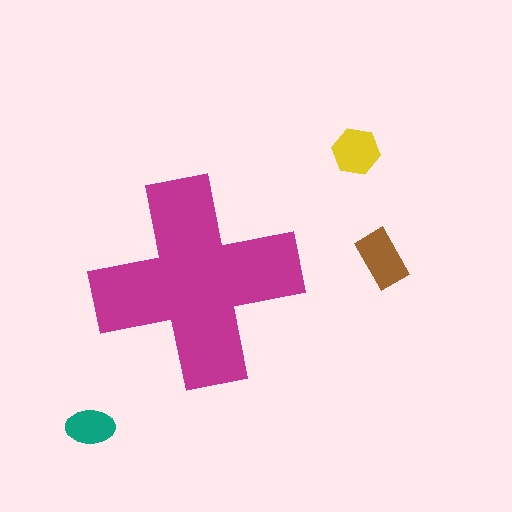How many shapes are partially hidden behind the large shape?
0 shapes are partially hidden.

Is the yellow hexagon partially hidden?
No, the yellow hexagon is fully visible.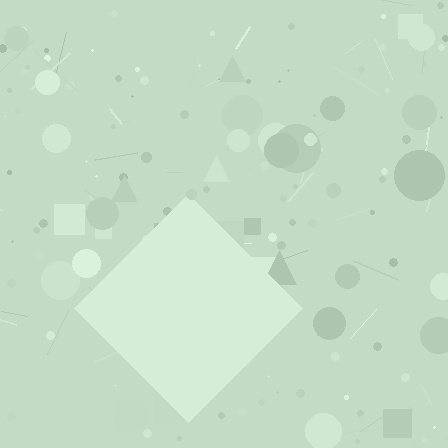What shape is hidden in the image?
A diamond is hidden in the image.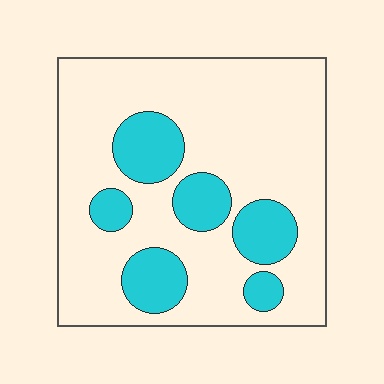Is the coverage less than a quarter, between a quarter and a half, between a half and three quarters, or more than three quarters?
Less than a quarter.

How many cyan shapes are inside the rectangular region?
6.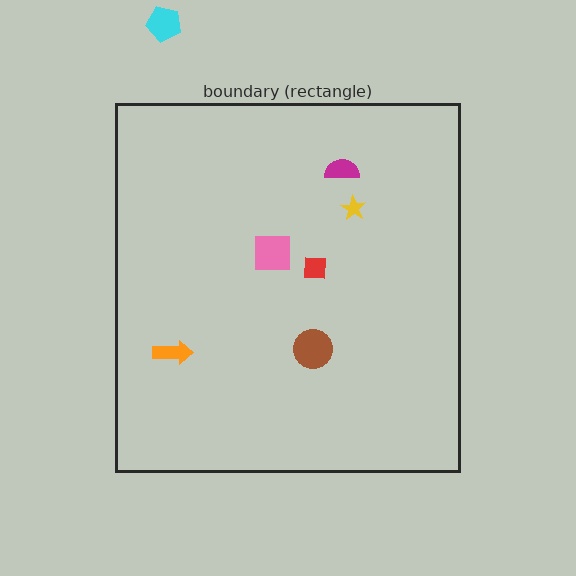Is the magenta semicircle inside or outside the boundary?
Inside.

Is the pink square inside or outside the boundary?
Inside.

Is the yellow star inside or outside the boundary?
Inside.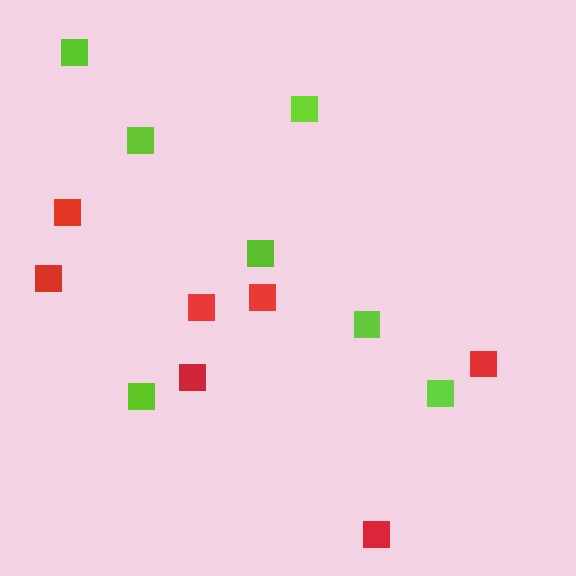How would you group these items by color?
There are 2 groups: one group of lime squares (7) and one group of red squares (7).